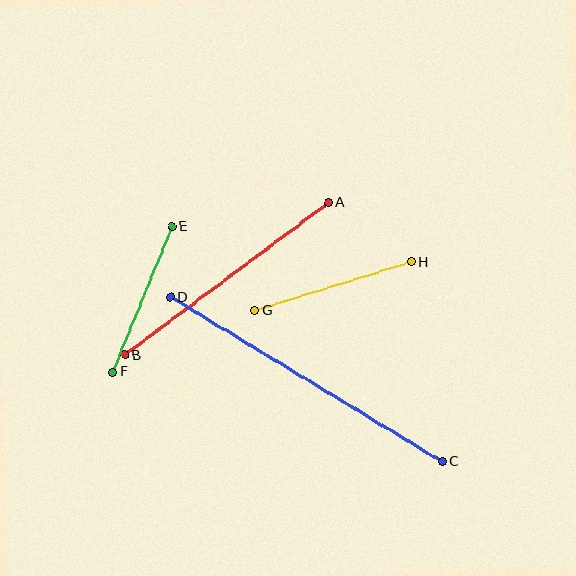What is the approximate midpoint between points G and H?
The midpoint is at approximately (333, 286) pixels.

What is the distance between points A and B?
The distance is approximately 254 pixels.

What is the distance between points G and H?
The distance is approximately 164 pixels.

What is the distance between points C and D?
The distance is approximately 317 pixels.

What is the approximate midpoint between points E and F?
The midpoint is at approximately (142, 299) pixels.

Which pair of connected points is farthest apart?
Points C and D are farthest apart.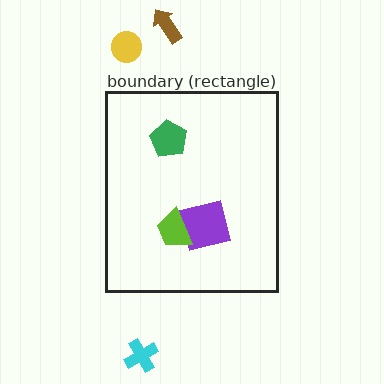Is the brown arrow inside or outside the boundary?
Outside.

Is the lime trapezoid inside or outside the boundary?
Inside.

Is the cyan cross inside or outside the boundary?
Outside.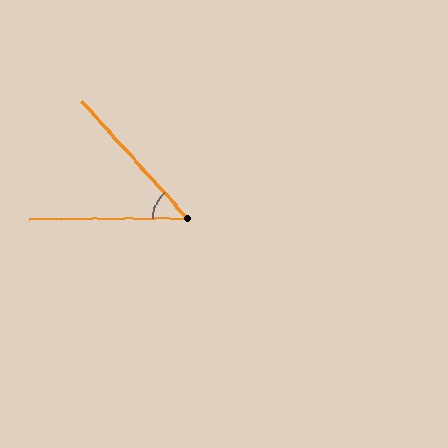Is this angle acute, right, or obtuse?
It is acute.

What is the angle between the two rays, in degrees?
Approximately 48 degrees.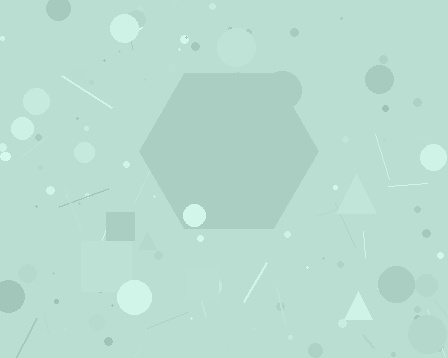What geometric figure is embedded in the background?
A hexagon is embedded in the background.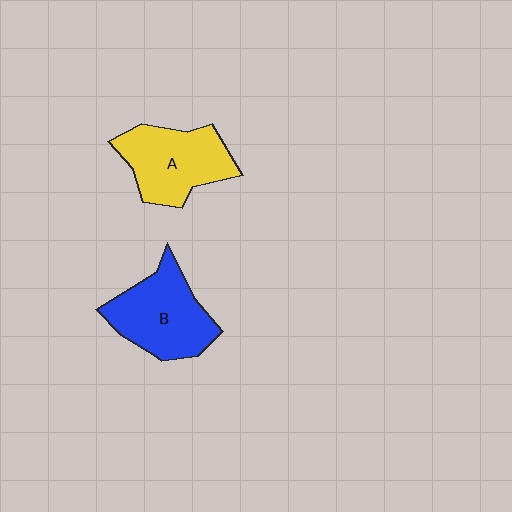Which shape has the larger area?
Shape B (blue).